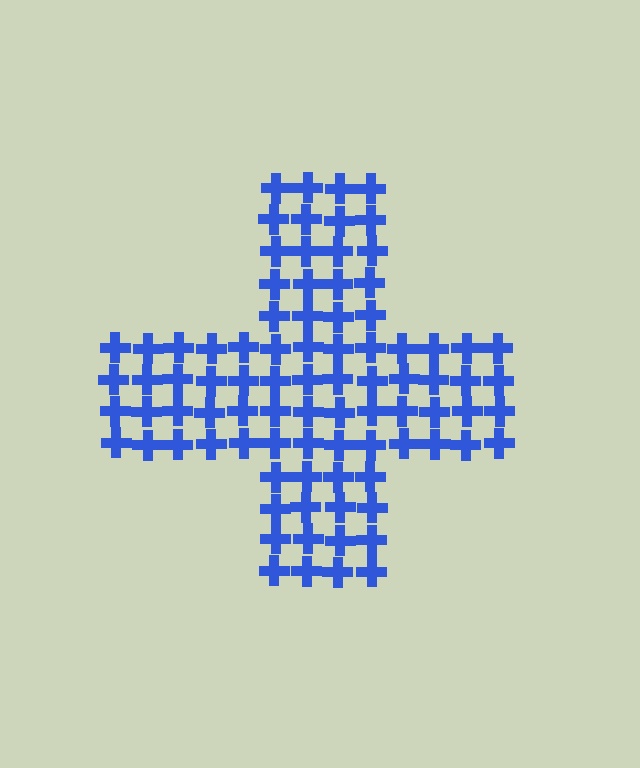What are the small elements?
The small elements are crosses.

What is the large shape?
The large shape is a cross.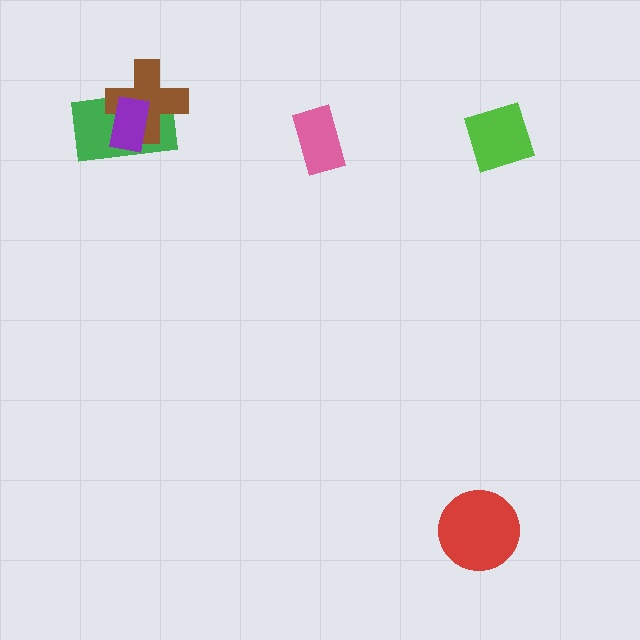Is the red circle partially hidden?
No, no other shape covers it.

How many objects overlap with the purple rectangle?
2 objects overlap with the purple rectangle.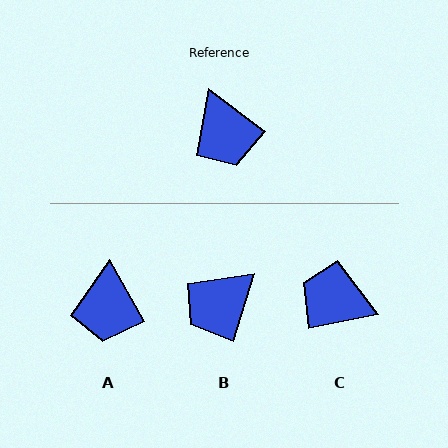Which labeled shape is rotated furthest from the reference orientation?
C, about 133 degrees away.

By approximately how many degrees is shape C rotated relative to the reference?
Approximately 133 degrees clockwise.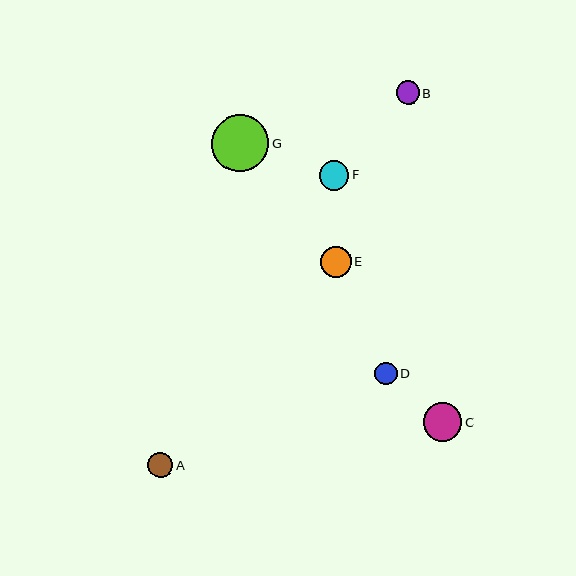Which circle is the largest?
Circle G is the largest with a size of approximately 57 pixels.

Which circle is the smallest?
Circle D is the smallest with a size of approximately 22 pixels.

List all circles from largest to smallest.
From largest to smallest: G, C, E, F, A, B, D.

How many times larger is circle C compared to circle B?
Circle C is approximately 1.7 times the size of circle B.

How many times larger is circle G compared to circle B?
Circle G is approximately 2.5 times the size of circle B.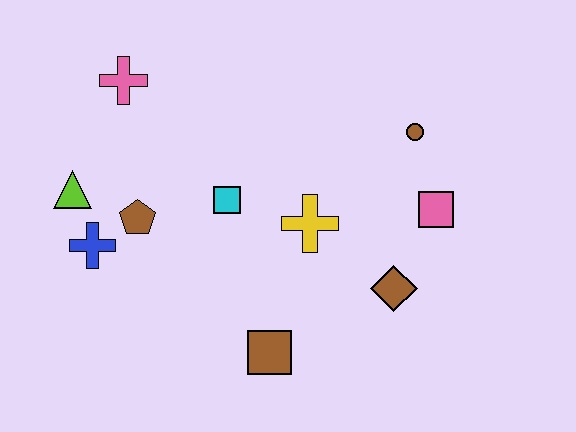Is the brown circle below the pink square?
No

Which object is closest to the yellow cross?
The cyan square is closest to the yellow cross.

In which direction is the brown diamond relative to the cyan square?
The brown diamond is to the right of the cyan square.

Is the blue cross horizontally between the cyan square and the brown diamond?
No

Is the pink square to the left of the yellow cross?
No